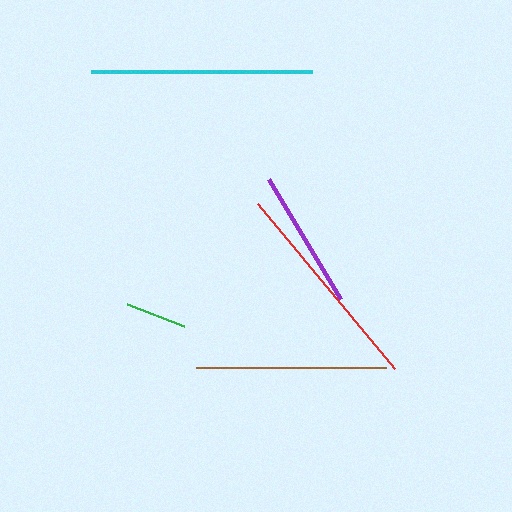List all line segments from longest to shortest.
From longest to shortest: cyan, red, brown, purple, green.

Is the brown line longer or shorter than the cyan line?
The cyan line is longer than the brown line.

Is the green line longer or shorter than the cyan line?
The cyan line is longer than the green line.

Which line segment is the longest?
The cyan line is the longest at approximately 221 pixels.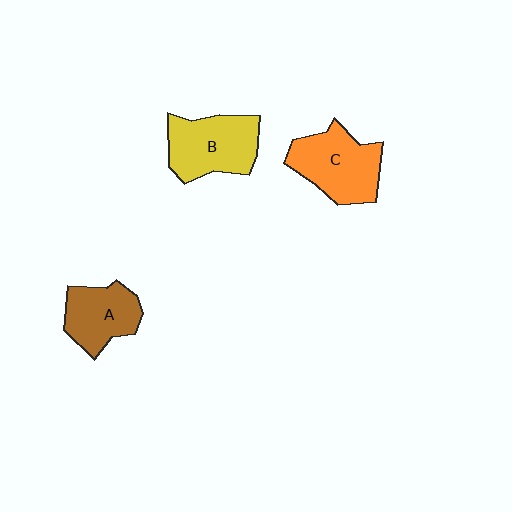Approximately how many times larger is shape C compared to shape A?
Approximately 1.3 times.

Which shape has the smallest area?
Shape A (brown).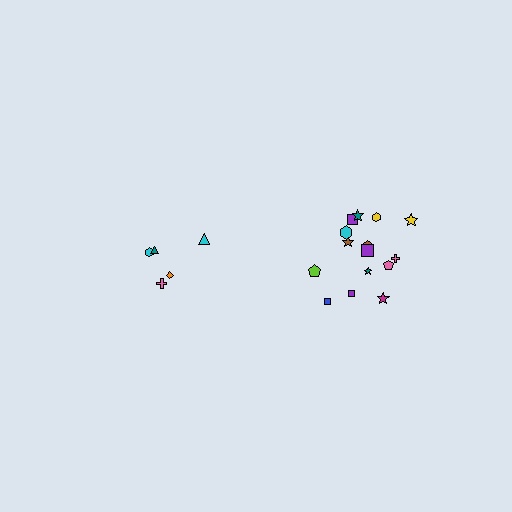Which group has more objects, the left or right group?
The right group.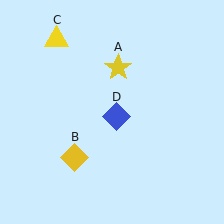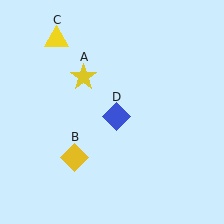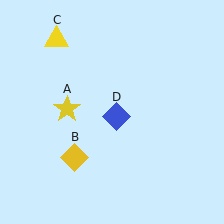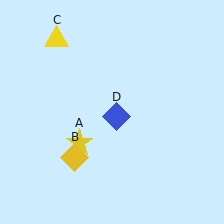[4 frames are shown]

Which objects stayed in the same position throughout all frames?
Yellow diamond (object B) and yellow triangle (object C) and blue diamond (object D) remained stationary.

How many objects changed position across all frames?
1 object changed position: yellow star (object A).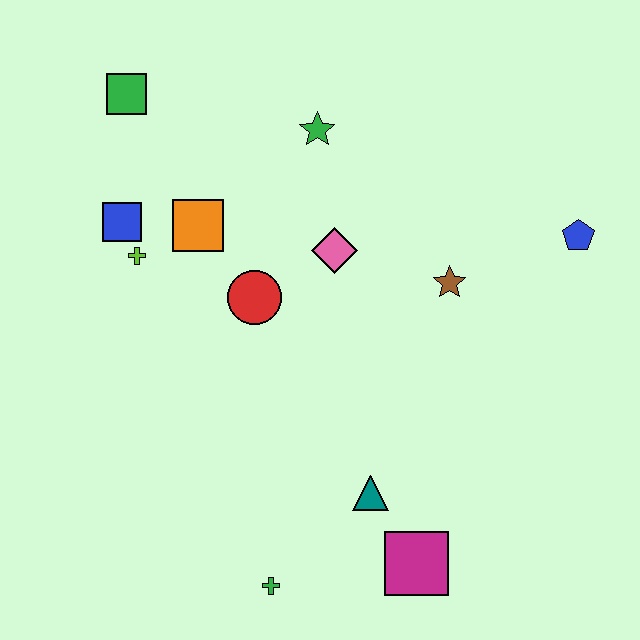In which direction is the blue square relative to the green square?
The blue square is below the green square.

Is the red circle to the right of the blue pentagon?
No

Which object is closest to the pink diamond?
The red circle is closest to the pink diamond.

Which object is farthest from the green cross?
The green square is farthest from the green cross.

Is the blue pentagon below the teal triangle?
No